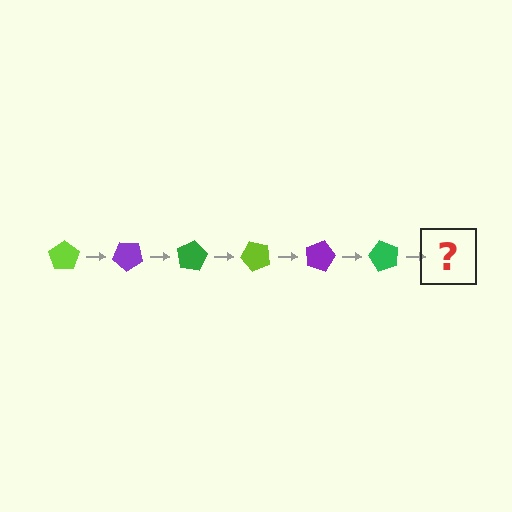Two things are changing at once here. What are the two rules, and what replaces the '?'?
The two rules are that it rotates 40 degrees each step and the color cycles through lime, purple, and green. The '?' should be a lime pentagon, rotated 240 degrees from the start.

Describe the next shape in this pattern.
It should be a lime pentagon, rotated 240 degrees from the start.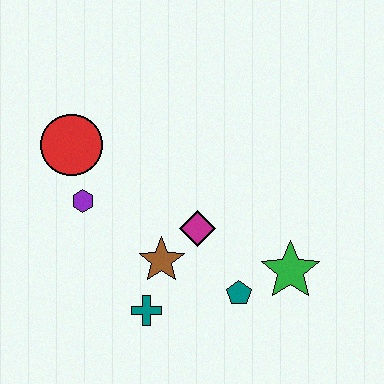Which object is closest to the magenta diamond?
The brown star is closest to the magenta diamond.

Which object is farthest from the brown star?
The red circle is farthest from the brown star.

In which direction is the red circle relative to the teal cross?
The red circle is above the teal cross.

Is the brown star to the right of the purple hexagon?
Yes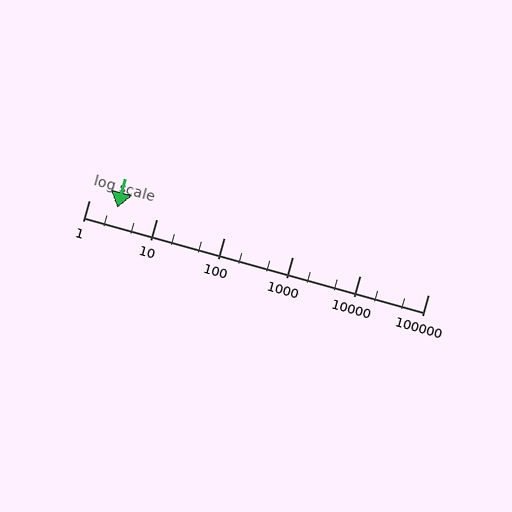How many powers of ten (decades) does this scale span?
The scale spans 5 decades, from 1 to 100000.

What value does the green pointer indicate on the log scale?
The pointer indicates approximately 2.6.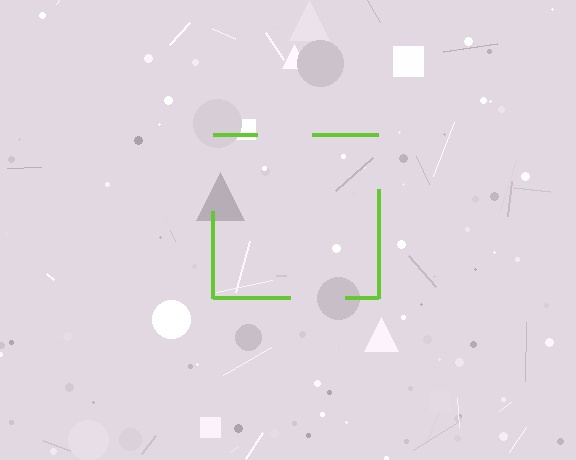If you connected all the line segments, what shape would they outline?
They would outline a square.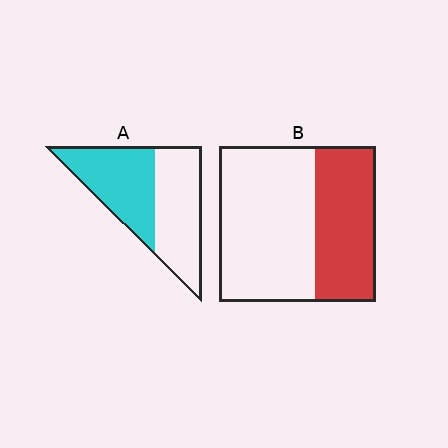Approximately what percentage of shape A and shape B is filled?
A is approximately 50% and B is approximately 40%.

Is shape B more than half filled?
No.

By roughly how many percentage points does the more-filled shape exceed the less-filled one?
By roughly 10 percentage points (A over B).